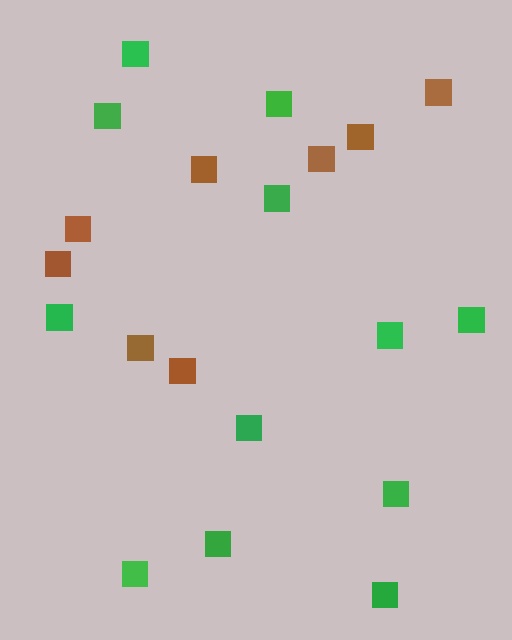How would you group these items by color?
There are 2 groups: one group of green squares (12) and one group of brown squares (8).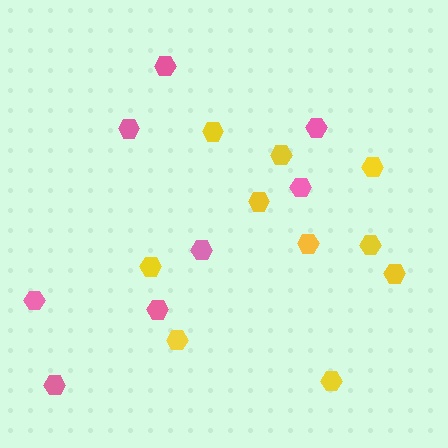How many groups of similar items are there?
There are 2 groups: one group of pink hexagons (8) and one group of yellow hexagons (10).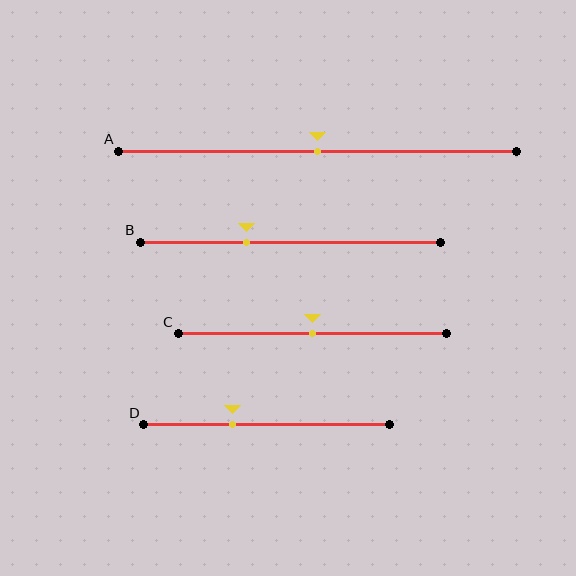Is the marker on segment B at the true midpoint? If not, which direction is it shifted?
No, the marker on segment B is shifted to the left by about 15% of the segment length.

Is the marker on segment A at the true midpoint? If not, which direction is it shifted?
Yes, the marker on segment A is at the true midpoint.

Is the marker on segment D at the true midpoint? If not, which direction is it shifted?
No, the marker on segment D is shifted to the left by about 14% of the segment length.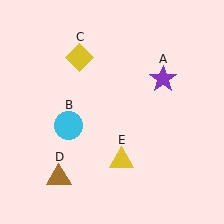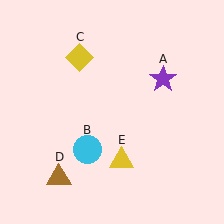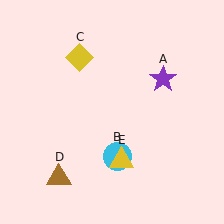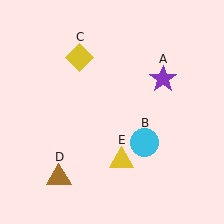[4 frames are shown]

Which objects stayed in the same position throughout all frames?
Purple star (object A) and yellow diamond (object C) and brown triangle (object D) and yellow triangle (object E) remained stationary.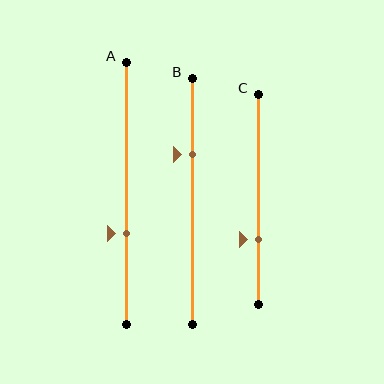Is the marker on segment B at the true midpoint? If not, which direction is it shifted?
No, the marker on segment B is shifted upward by about 19% of the segment length.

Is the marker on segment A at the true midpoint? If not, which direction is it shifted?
No, the marker on segment A is shifted downward by about 15% of the segment length.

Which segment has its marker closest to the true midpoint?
Segment A has its marker closest to the true midpoint.